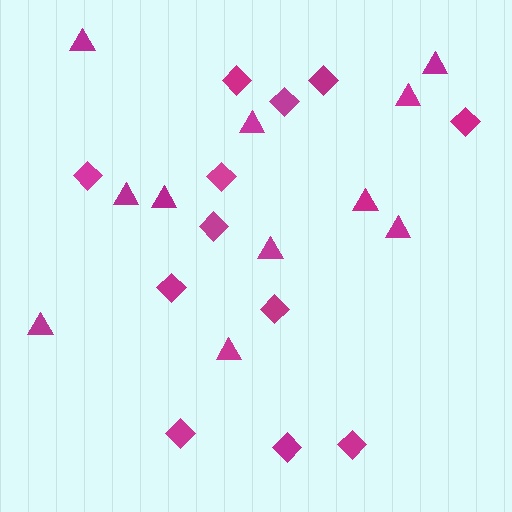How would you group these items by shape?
There are 2 groups: one group of diamonds (12) and one group of triangles (11).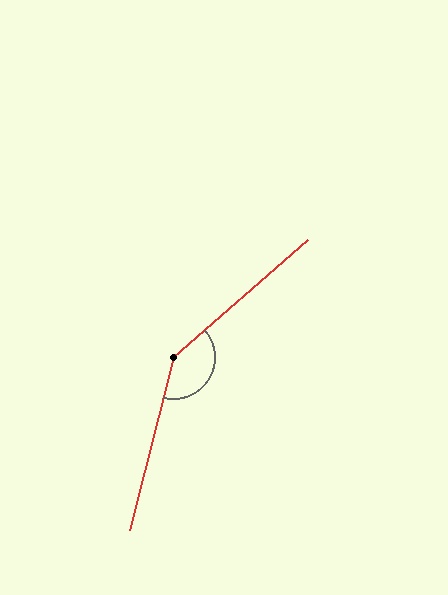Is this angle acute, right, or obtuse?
It is obtuse.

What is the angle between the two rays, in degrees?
Approximately 145 degrees.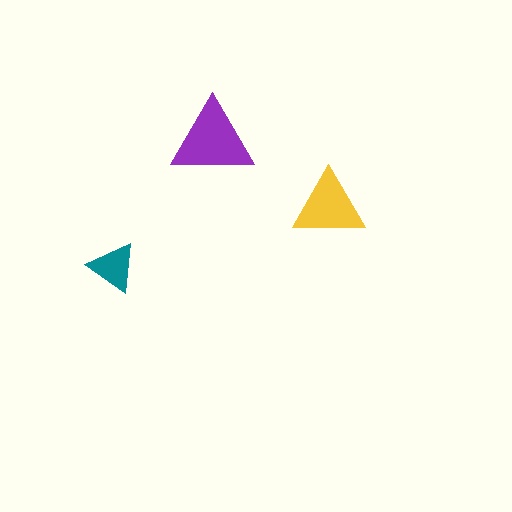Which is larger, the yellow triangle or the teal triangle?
The yellow one.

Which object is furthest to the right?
The yellow triangle is rightmost.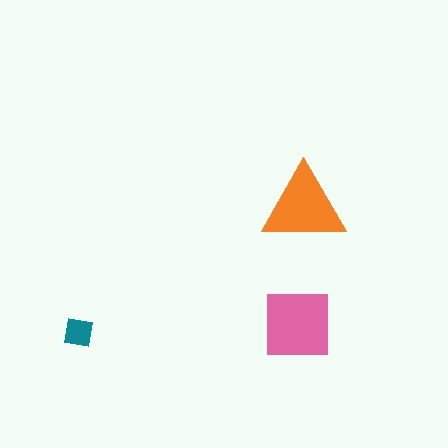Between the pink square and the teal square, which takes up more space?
The pink square.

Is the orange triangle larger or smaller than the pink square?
Smaller.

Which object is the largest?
The pink square.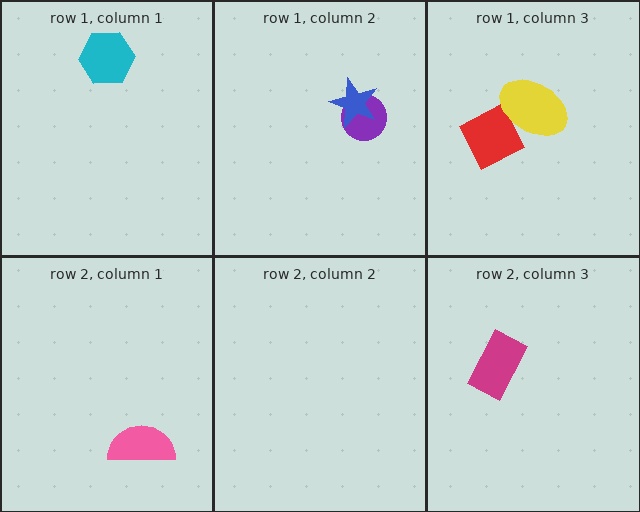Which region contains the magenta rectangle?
The row 2, column 3 region.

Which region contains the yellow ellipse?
The row 1, column 3 region.